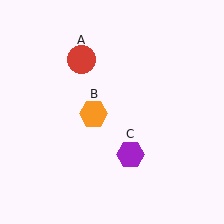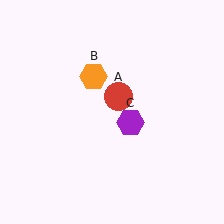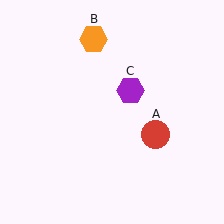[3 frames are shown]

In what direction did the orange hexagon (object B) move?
The orange hexagon (object B) moved up.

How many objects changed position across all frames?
3 objects changed position: red circle (object A), orange hexagon (object B), purple hexagon (object C).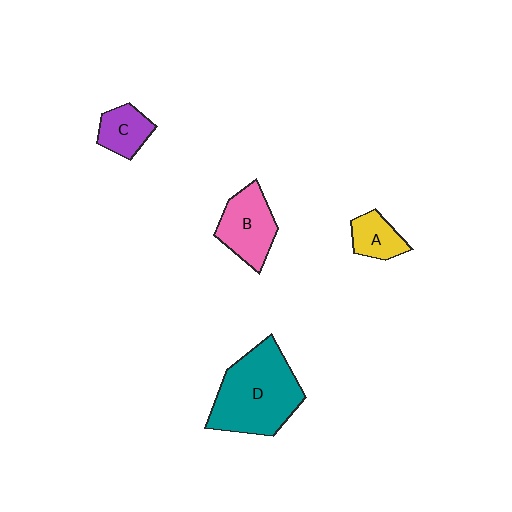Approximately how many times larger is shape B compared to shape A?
Approximately 1.7 times.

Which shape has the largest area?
Shape D (teal).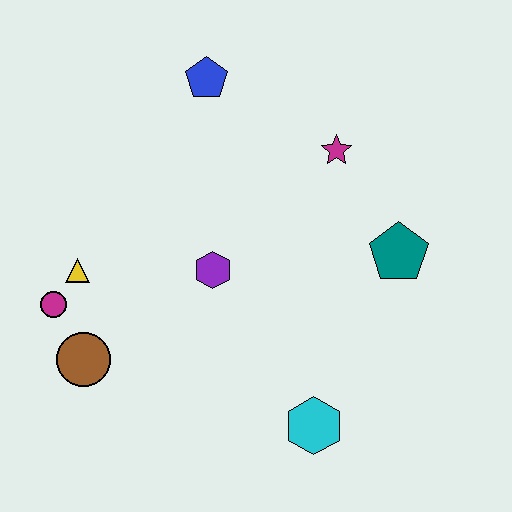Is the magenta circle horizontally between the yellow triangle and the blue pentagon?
No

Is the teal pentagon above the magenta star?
No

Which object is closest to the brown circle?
The magenta circle is closest to the brown circle.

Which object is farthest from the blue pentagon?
The cyan hexagon is farthest from the blue pentagon.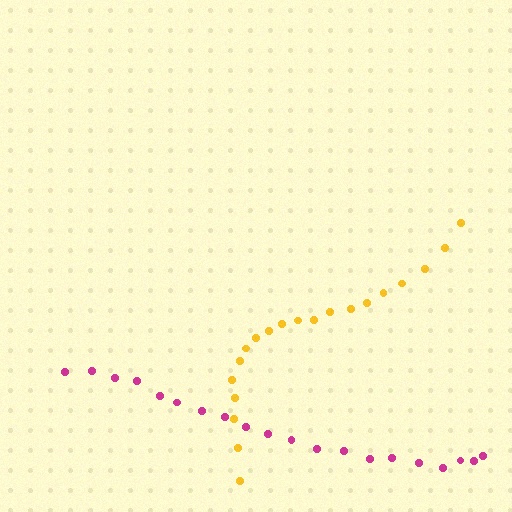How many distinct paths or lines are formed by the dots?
There are 2 distinct paths.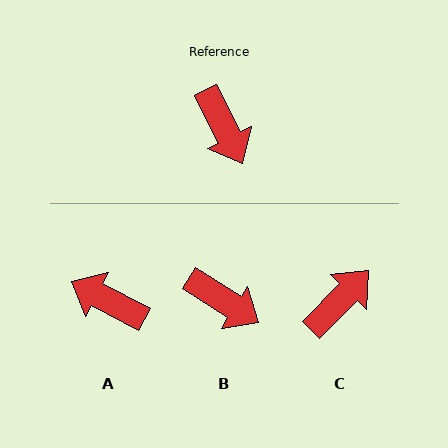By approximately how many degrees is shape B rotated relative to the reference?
Approximately 30 degrees counter-clockwise.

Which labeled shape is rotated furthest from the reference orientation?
A, about 145 degrees away.